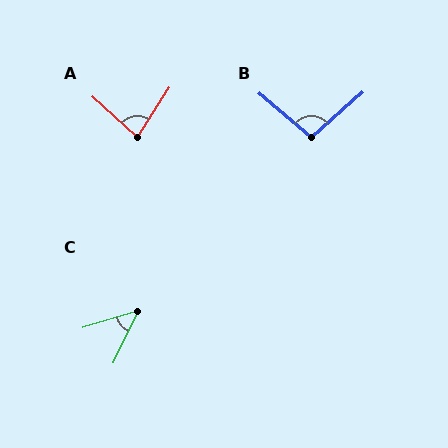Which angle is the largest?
B, at approximately 98 degrees.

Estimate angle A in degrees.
Approximately 81 degrees.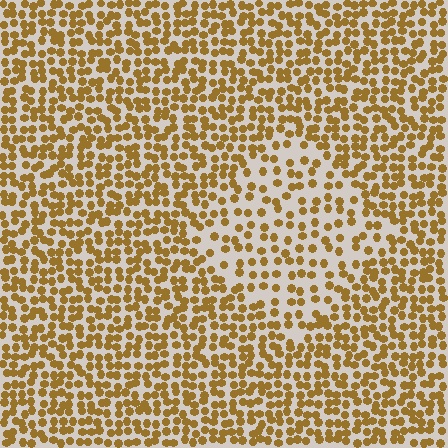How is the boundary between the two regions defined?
The boundary is defined by a change in element density (approximately 1.8x ratio). All elements are the same color, size, and shape.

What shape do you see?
I see a diamond.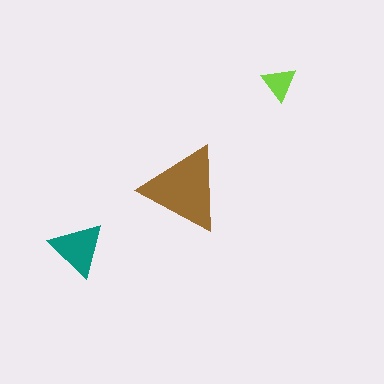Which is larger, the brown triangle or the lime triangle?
The brown one.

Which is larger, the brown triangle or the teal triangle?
The brown one.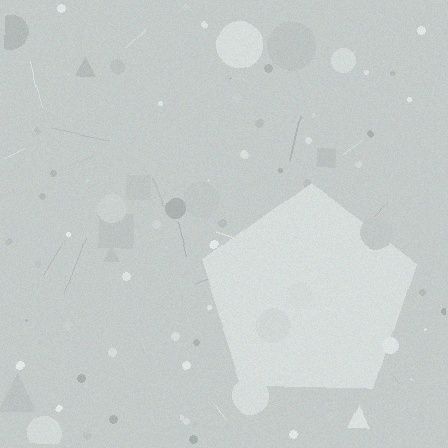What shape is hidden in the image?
A pentagon is hidden in the image.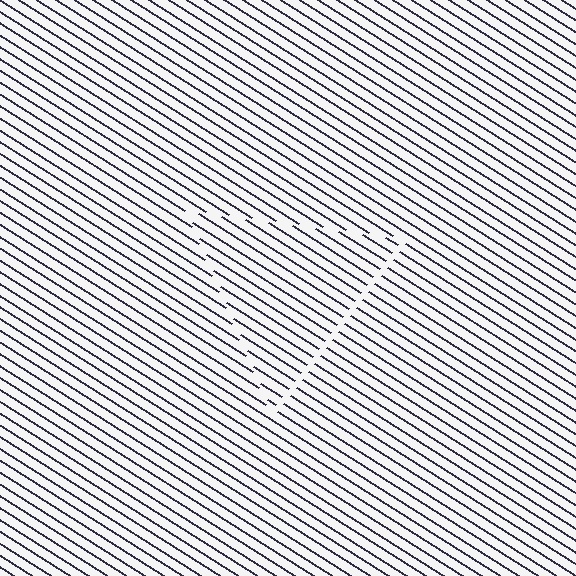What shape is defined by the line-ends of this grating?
An illusory triangle. The interior of the shape contains the same grating, shifted by half a period — the contour is defined by the phase discontinuity where line-ends from the inner and outer gratings abut.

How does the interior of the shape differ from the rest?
The interior of the shape contains the same grating, shifted by half a period — the contour is defined by the phase discontinuity where line-ends from the inner and outer gratings abut.